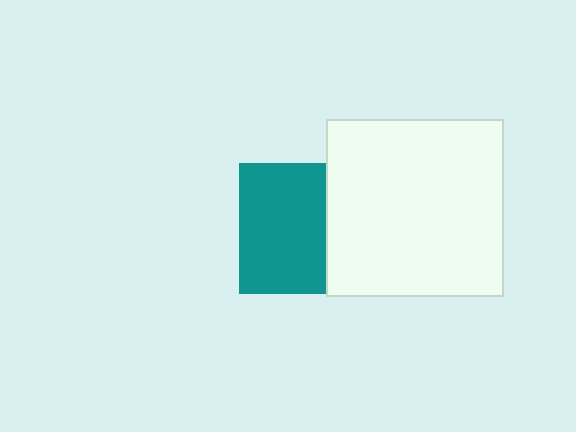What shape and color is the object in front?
The object in front is a white square.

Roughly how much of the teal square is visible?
Most of it is visible (roughly 66%).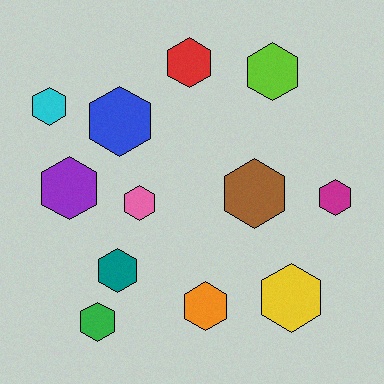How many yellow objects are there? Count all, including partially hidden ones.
There is 1 yellow object.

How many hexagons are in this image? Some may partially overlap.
There are 12 hexagons.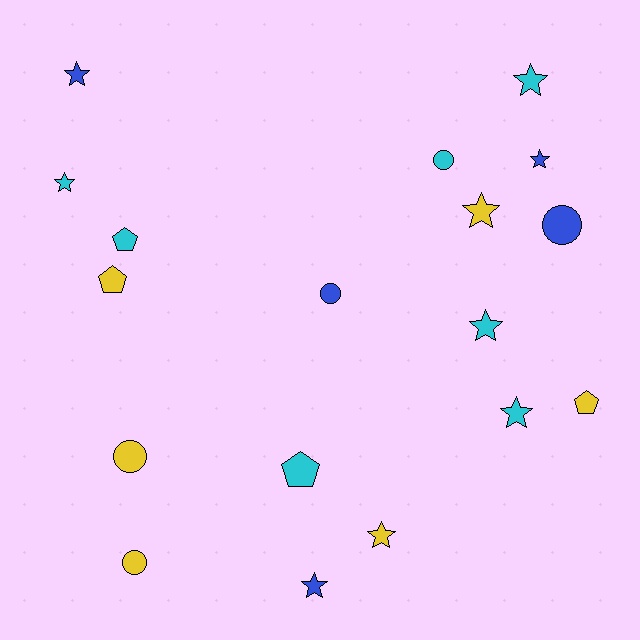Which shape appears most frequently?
Star, with 9 objects.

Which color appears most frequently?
Cyan, with 7 objects.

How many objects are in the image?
There are 18 objects.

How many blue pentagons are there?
There are no blue pentagons.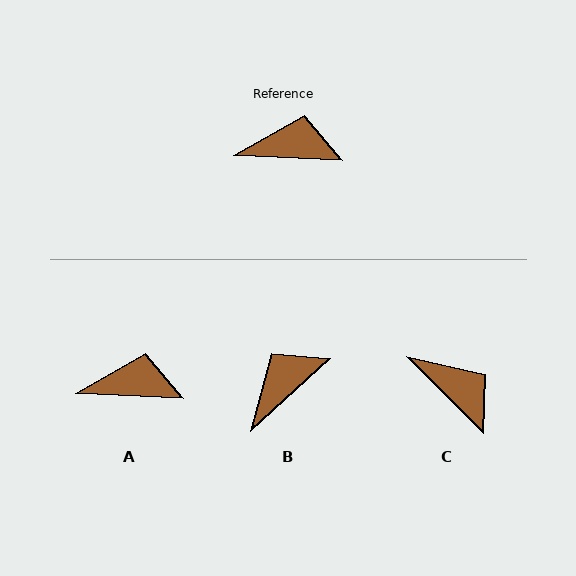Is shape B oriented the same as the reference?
No, it is off by about 45 degrees.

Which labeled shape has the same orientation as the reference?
A.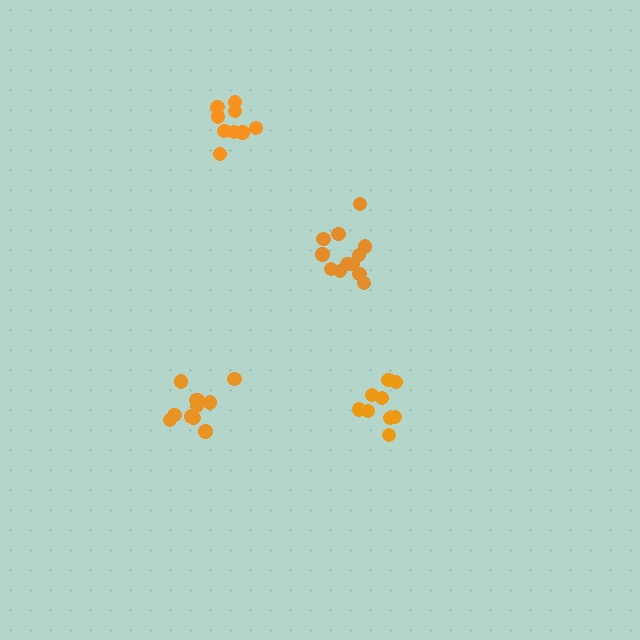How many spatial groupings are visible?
There are 4 spatial groupings.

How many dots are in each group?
Group 1: 9 dots, Group 2: 9 dots, Group 3: 11 dots, Group 4: 12 dots (41 total).